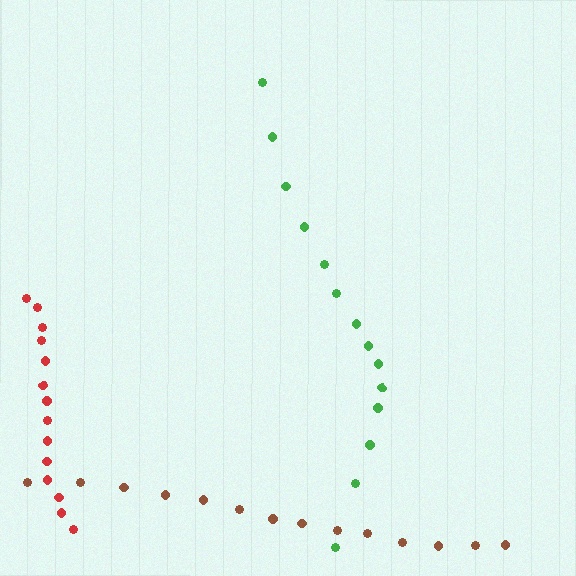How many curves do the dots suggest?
There are 3 distinct paths.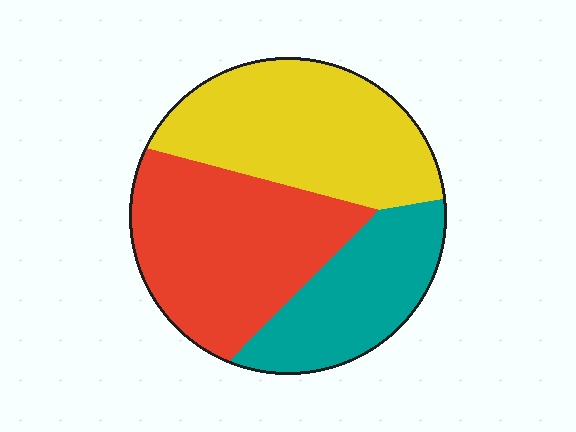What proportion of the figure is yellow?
Yellow takes up between a quarter and a half of the figure.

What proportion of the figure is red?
Red takes up about three eighths (3/8) of the figure.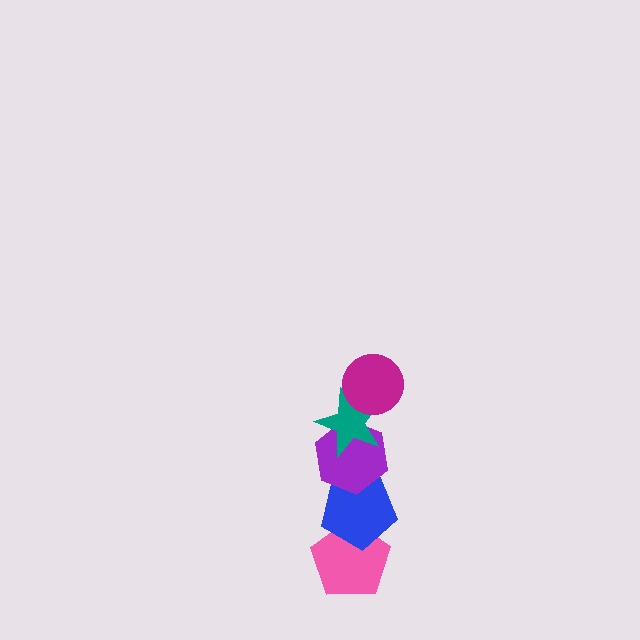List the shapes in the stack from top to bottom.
From top to bottom: the magenta circle, the teal star, the purple hexagon, the blue pentagon, the pink pentagon.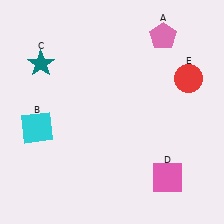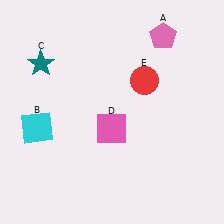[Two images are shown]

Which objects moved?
The objects that moved are: the pink square (D), the red circle (E).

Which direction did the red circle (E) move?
The red circle (E) moved left.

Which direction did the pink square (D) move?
The pink square (D) moved left.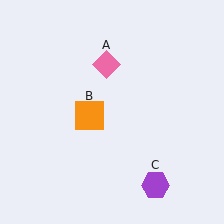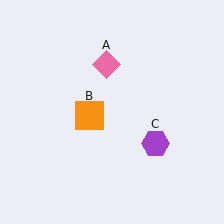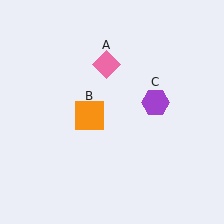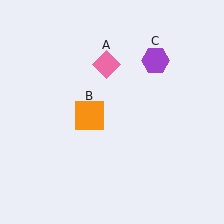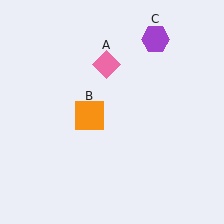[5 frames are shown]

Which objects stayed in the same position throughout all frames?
Pink diamond (object A) and orange square (object B) remained stationary.